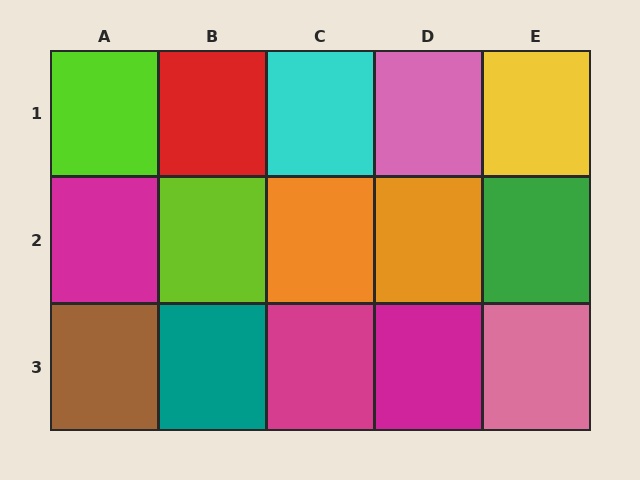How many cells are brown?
1 cell is brown.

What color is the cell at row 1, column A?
Lime.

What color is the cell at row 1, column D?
Pink.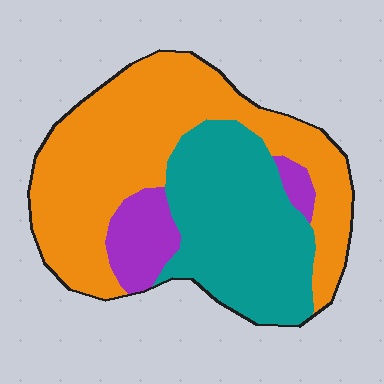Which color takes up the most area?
Orange, at roughly 55%.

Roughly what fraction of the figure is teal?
Teal takes up about three eighths (3/8) of the figure.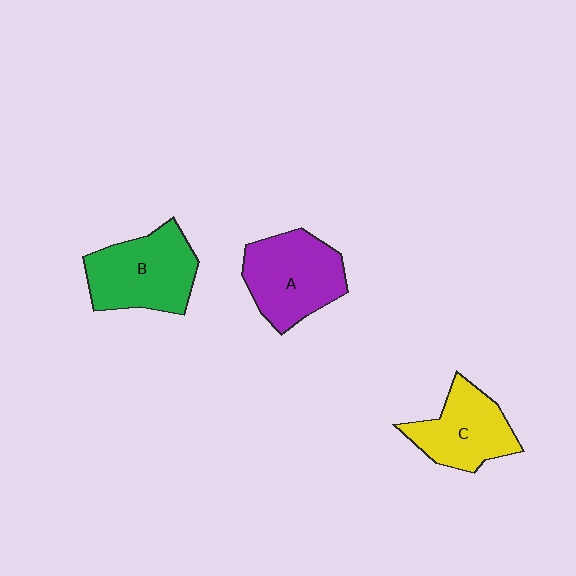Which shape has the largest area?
Shape B (green).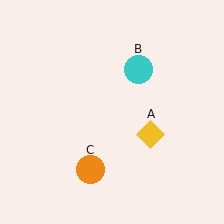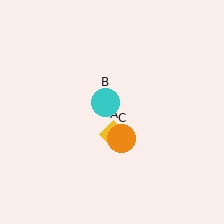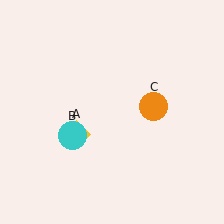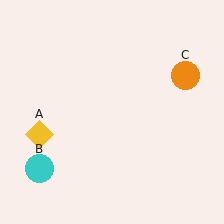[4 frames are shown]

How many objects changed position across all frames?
3 objects changed position: yellow diamond (object A), cyan circle (object B), orange circle (object C).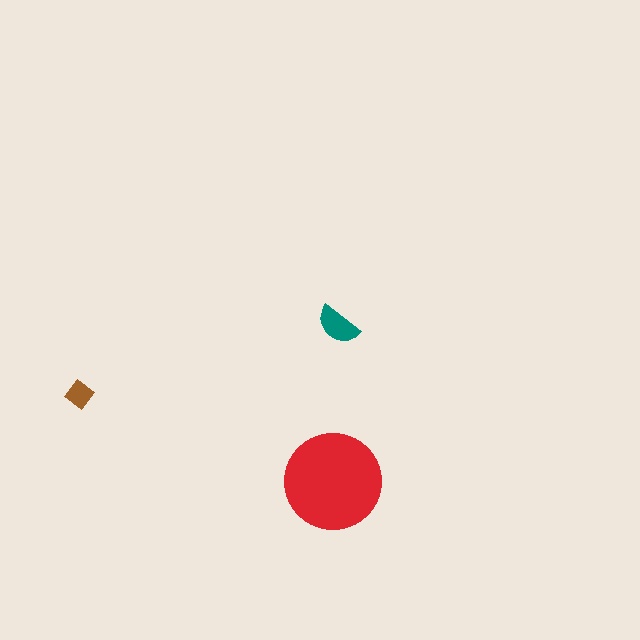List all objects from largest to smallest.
The red circle, the teal semicircle, the brown diamond.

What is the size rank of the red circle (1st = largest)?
1st.